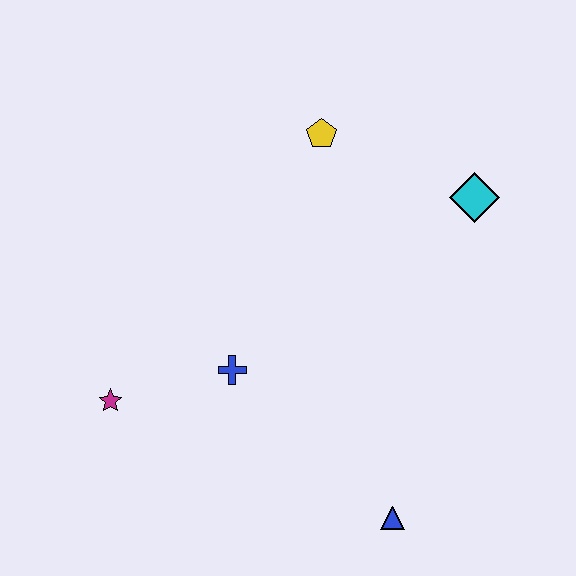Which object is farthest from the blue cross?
The cyan diamond is farthest from the blue cross.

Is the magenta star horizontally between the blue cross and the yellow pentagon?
No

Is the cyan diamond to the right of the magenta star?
Yes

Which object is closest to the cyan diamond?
The yellow pentagon is closest to the cyan diamond.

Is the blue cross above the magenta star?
Yes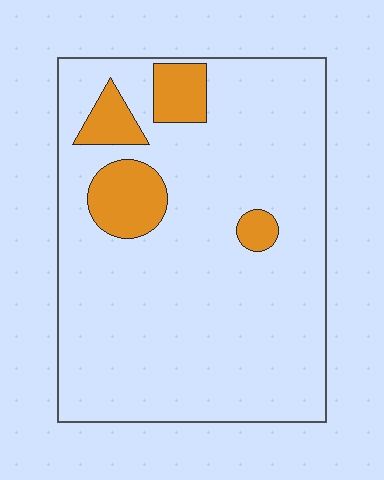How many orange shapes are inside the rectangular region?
4.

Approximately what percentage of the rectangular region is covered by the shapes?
Approximately 15%.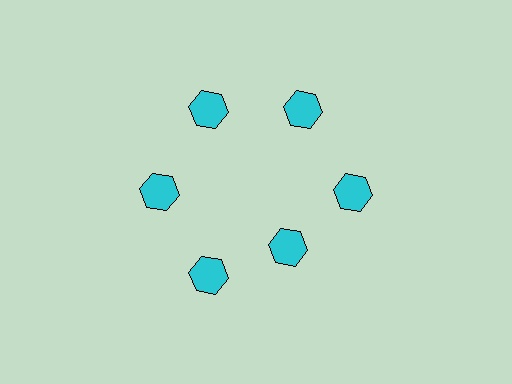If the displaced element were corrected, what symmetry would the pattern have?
It would have 6-fold rotational symmetry — the pattern would map onto itself every 60 degrees.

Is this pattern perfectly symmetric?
No. The 6 cyan hexagons are arranged in a ring, but one element near the 5 o'clock position is pulled inward toward the center, breaking the 6-fold rotational symmetry.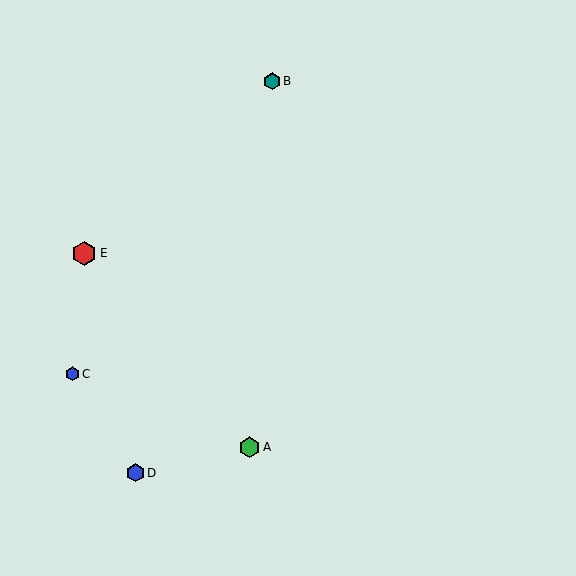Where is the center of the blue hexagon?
The center of the blue hexagon is at (135, 473).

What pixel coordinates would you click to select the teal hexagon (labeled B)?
Click at (272, 81) to select the teal hexagon B.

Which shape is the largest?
The red hexagon (labeled E) is the largest.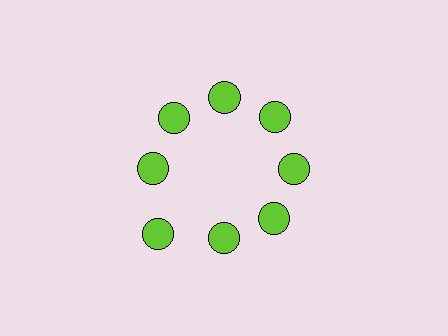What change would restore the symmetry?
The symmetry would be restored by moving it inward, back onto the ring so that all 8 circles sit at equal angles and equal distance from the center.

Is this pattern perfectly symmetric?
No. The 8 lime circles are arranged in a ring, but one element near the 8 o'clock position is pushed outward from the center, breaking the 8-fold rotational symmetry.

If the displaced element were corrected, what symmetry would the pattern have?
It would have 8-fold rotational symmetry — the pattern would map onto itself every 45 degrees.